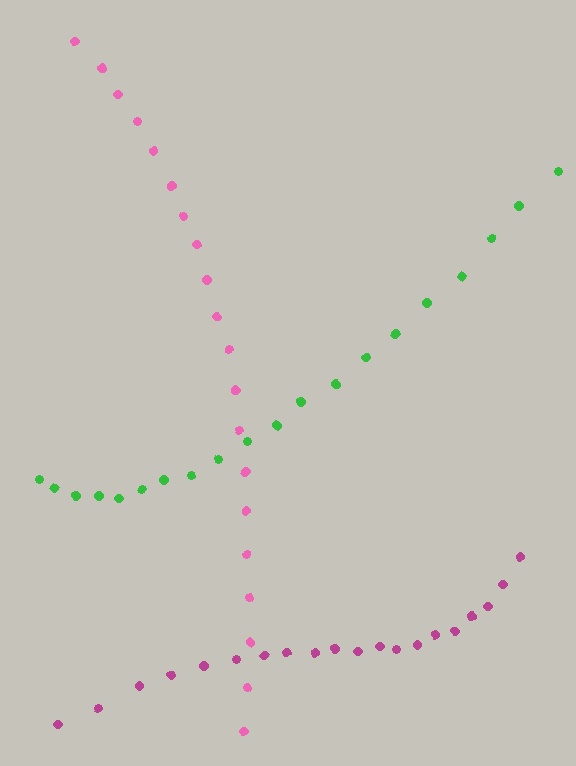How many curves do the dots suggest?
There are 3 distinct paths.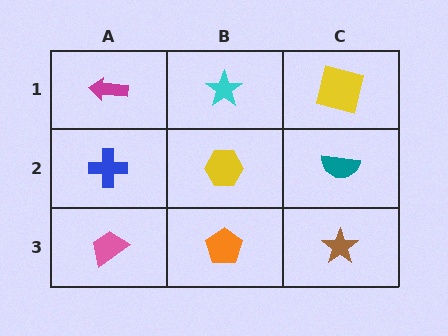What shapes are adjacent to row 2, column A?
A magenta arrow (row 1, column A), a pink trapezoid (row 3, column A), a yellow hexagon (row 2, column B).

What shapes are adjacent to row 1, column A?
A blue cross (row 2, column A), a cyan star (row 1, column B).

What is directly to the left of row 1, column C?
A cyan star.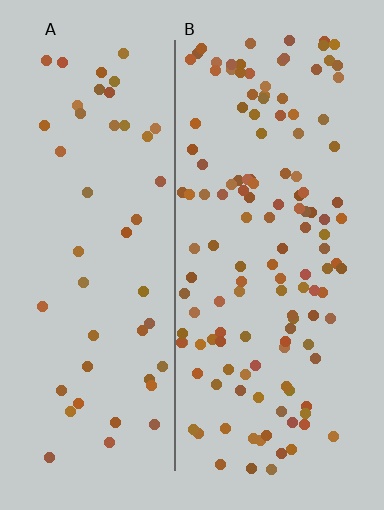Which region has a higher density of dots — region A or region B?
B (the right).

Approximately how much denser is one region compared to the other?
Approximately 2.7× — region B over region A.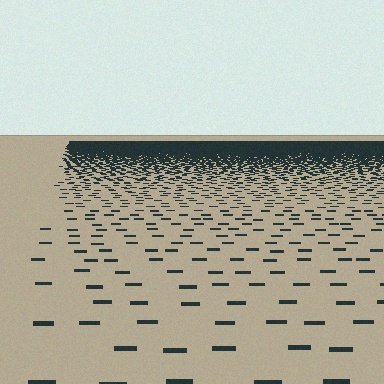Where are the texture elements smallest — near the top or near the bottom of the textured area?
Near the top.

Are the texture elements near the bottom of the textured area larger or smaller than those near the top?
Larger. Near the bottom, elements are closer to the viewer and appear at a bigger on-screen size.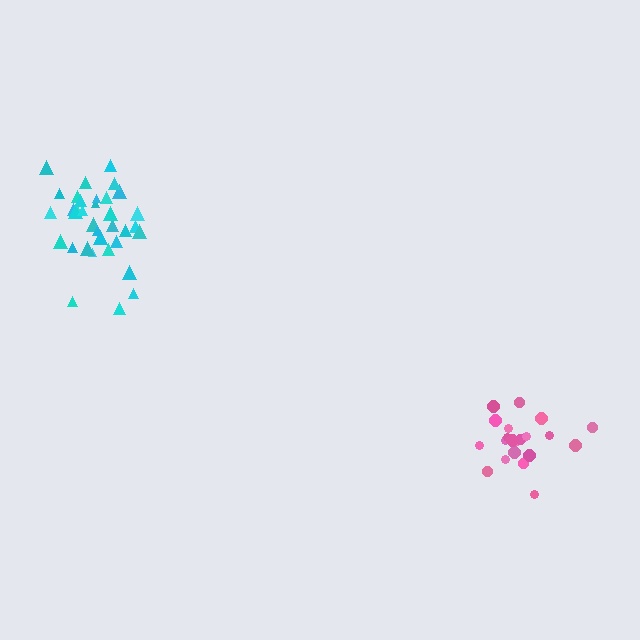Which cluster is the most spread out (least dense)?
Cyan.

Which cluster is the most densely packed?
Pink.